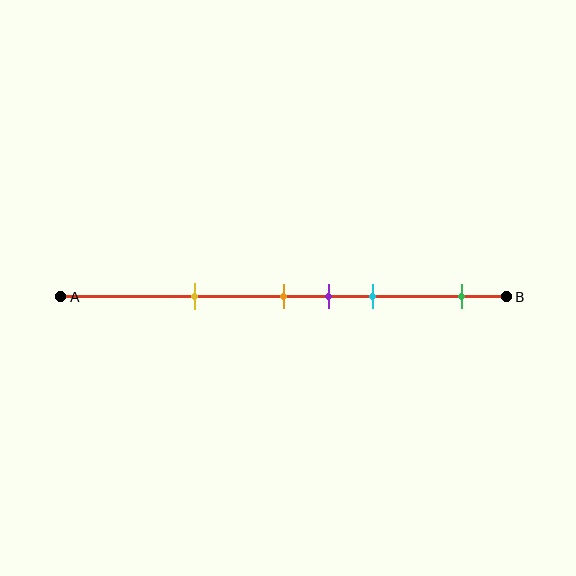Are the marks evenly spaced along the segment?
No, the marks are not evenly spaced.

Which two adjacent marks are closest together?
The orange and purple marks are the closest adjacent pair.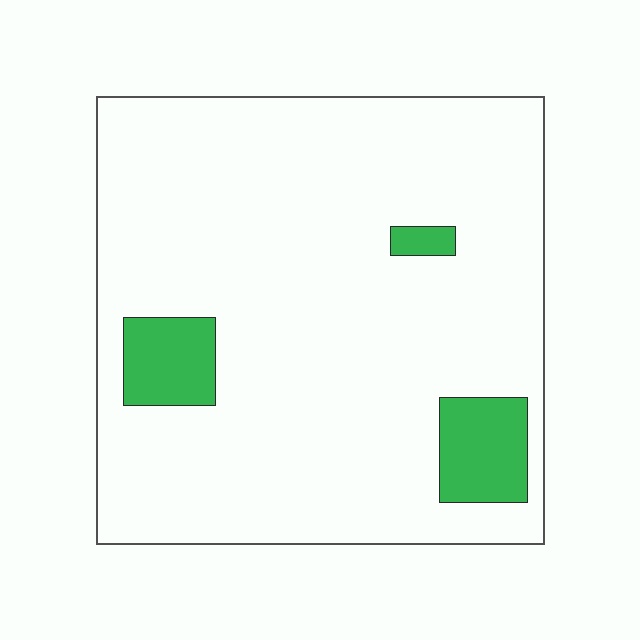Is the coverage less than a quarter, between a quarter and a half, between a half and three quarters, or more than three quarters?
Less than a quarter.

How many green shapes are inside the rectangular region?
3.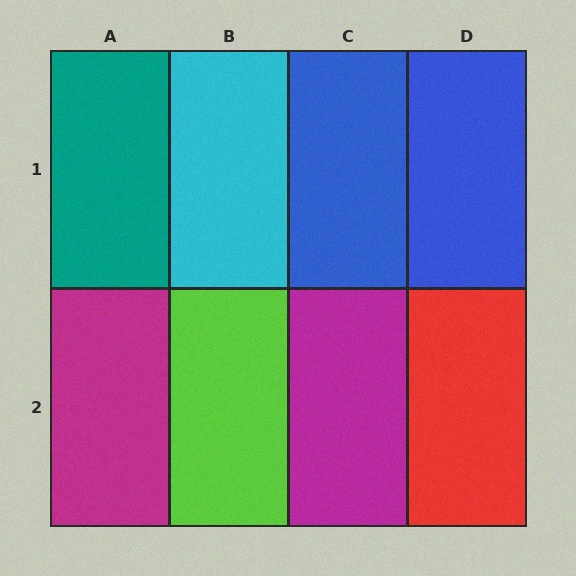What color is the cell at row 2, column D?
Red.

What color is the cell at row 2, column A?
Magenta.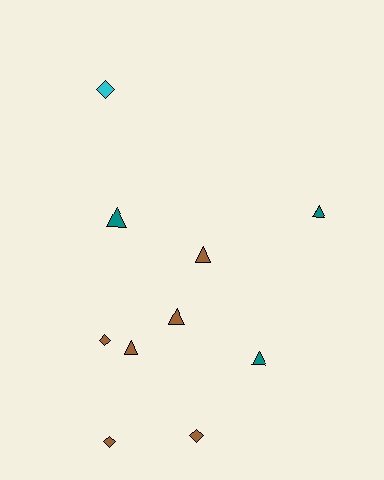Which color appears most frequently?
Brown, with 6 objects.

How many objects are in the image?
There are 10 objects.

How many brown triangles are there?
There are 3 brown triangles.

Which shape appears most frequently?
Triangle, with 6 objects.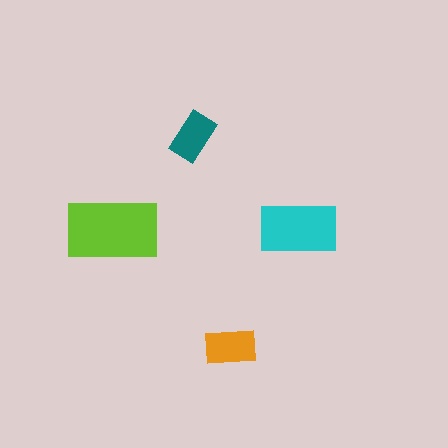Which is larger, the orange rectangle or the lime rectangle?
The lime one.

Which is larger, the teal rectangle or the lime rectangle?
The lime one.